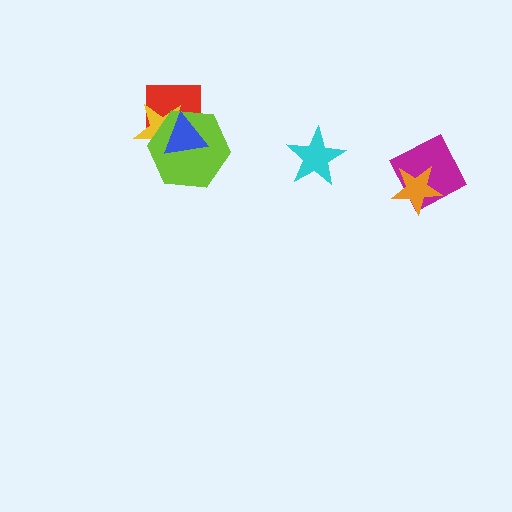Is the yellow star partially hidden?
Yes, it is partially covered by another shape.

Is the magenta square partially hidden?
Yes, it is partially covered by another shape.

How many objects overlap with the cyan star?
0 objects overlap with the cyan star.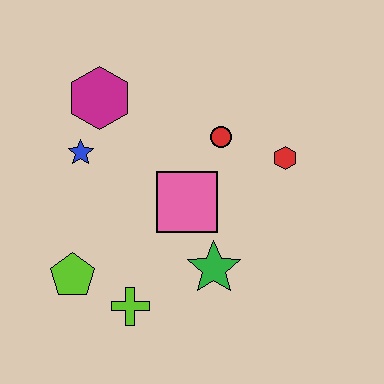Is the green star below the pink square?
Yes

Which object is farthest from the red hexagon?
The lime pentagon is farthest from the red hexagon.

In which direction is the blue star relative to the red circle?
The blue star is to the left of the red circle.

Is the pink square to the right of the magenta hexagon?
Yes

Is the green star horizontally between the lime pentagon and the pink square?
No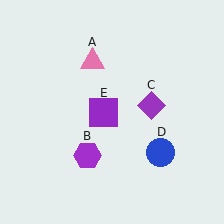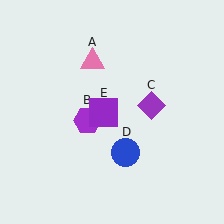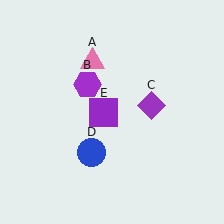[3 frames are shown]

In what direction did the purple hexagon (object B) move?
The purple hexagon (object B) moved up.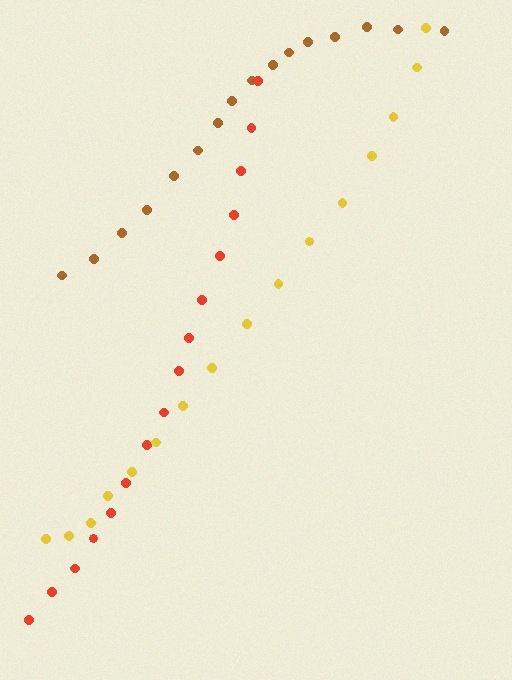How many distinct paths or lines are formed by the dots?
There are 3 distinct paths.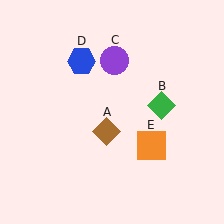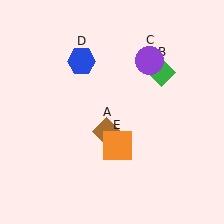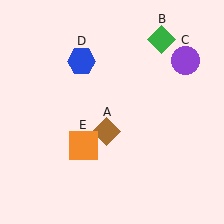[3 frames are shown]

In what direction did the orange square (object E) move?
The orange square (object E) moved left.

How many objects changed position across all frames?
3 objects changed position: green diamond (object B), purple circle (object C), orange square (object E).